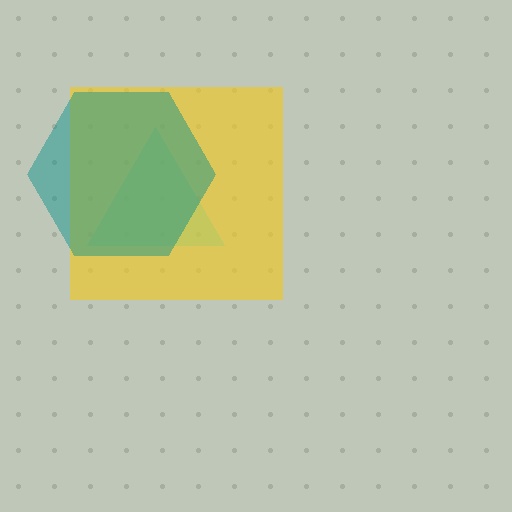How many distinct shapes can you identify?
There are 3 distinct shapes: a cyan triangle, a yellow square, a teal hexagon.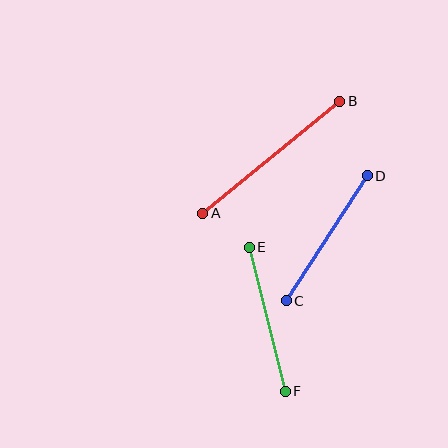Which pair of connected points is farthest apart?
Points A and B are farthest apart.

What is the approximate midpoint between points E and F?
The midpoint is at approximately (267, 319) pixels.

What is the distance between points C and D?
The distance is approximately 149 pixels.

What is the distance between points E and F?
The distance is approximately 148 pixels.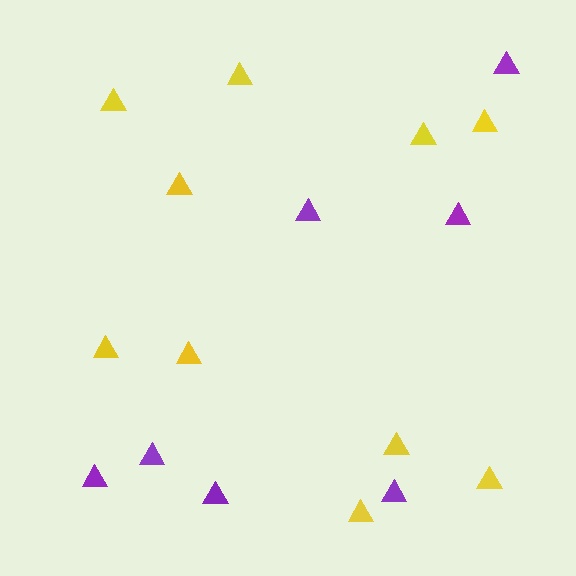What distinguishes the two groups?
There are 2 groups: one group of purple triangles (7) and one group of yellow triangles (10).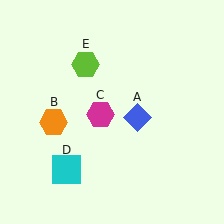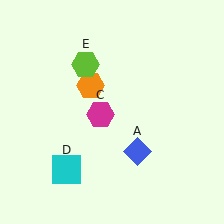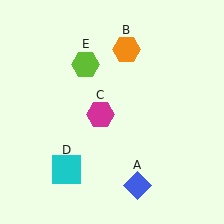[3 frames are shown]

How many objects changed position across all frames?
2 objects changed position: blue diamond (object A), orange hexagon (object B).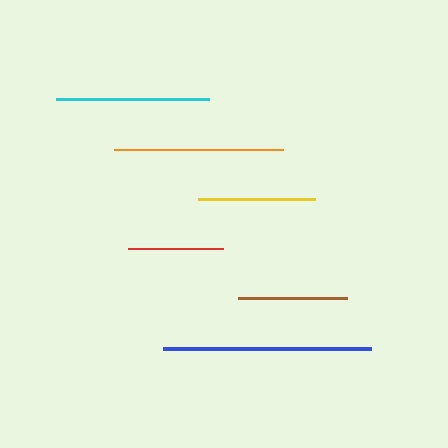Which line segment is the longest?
The blue line is the longest at approximately 208 pixels.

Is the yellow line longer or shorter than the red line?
The yellow line is longer than the red line.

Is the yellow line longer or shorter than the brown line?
The yellow line is longer than the brown line.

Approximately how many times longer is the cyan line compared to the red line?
The cyan line is approximately 1.6 times the length of the red line.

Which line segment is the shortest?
The red line is the shortest at approximately 95 pixels.